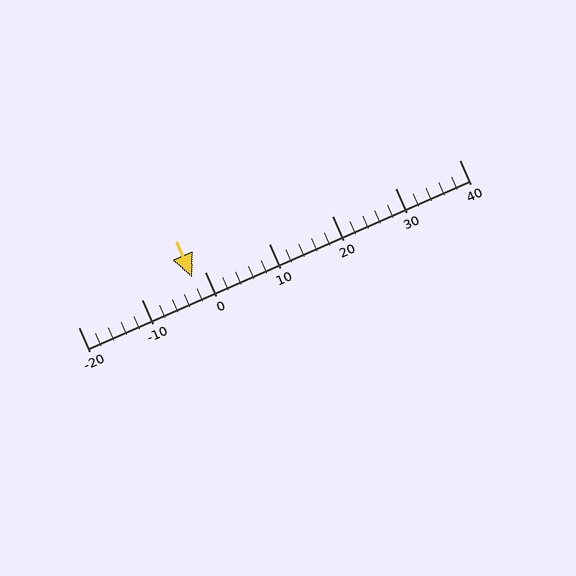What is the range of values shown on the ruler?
The ruler shows values from -20 to 40.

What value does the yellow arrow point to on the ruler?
The yellow arrow points to approximately -2.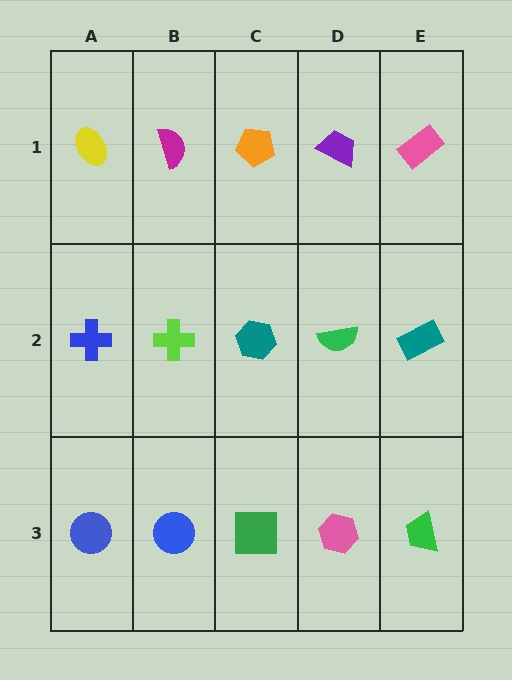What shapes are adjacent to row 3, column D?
A green semicircle (row 2, column D), a green square (row 3, column C), a green trapezoid (row 3, column E).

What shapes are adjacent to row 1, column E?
A teal rectangle (row 2, column E), a purple trapezoid (row 1, column D).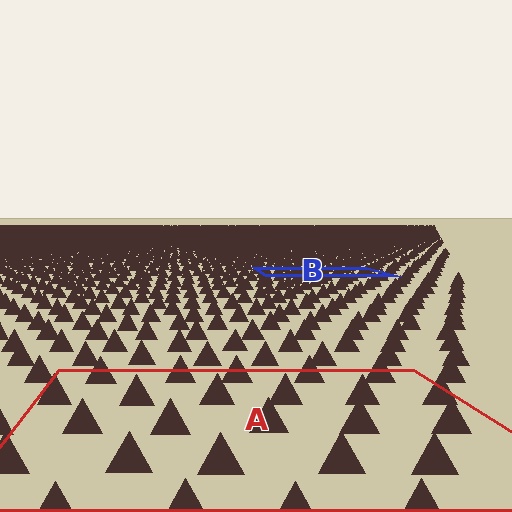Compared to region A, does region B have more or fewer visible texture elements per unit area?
Region B has more texture elements per unit area — they are packed more densely because it is farther away.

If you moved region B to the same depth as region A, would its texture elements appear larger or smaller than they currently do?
They would appear larger. At a closer depth, the same texture elements are projected at a bigger on-screen size.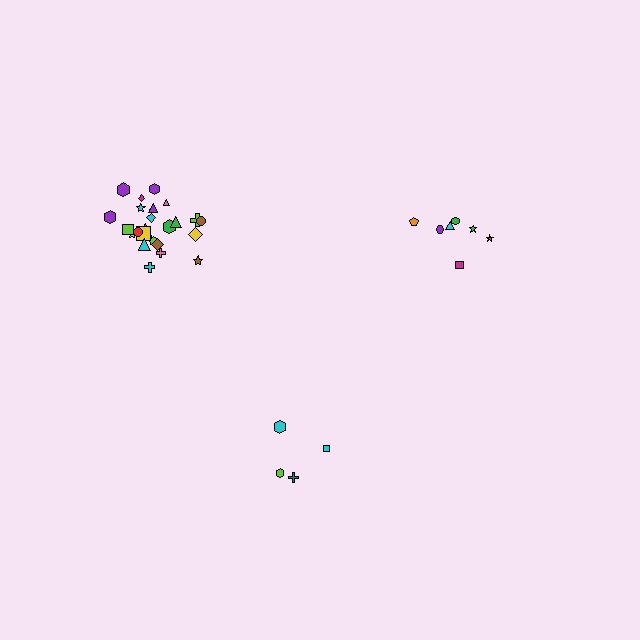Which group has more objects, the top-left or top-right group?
The top-left group.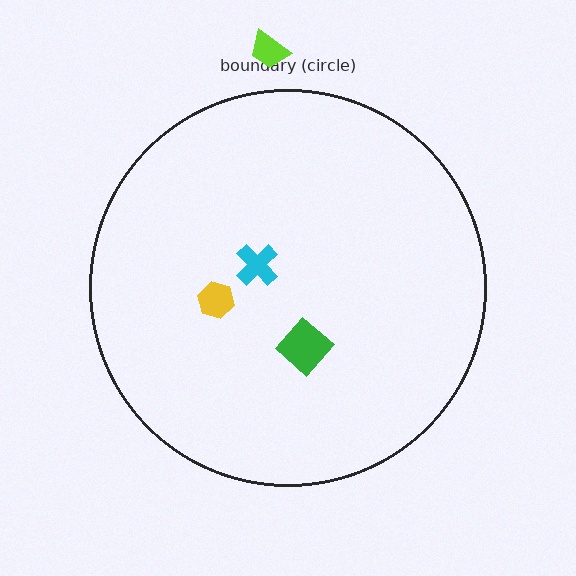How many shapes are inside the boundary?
3 inside, 1 outside.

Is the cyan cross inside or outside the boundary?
Inside.